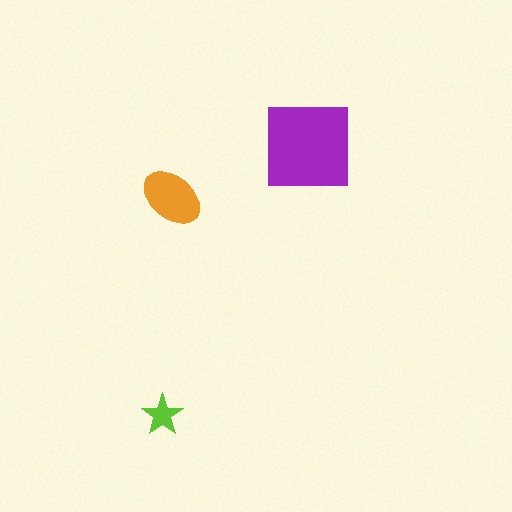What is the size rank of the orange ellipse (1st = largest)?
2nd.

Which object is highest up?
The purple square is topmost.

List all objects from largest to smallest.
The purple square, the orange ellipse, the lime star.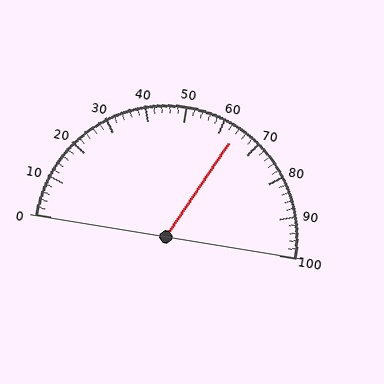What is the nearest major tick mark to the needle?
The nearest major tick mark is 60.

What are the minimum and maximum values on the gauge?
The gauge ranges from 0 to 100.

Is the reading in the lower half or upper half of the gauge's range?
The reading is in the upper half of the range (0 to 100).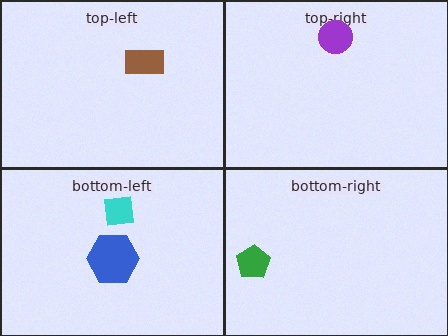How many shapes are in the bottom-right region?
1.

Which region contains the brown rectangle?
The top-left region.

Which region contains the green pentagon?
The bottom-right region.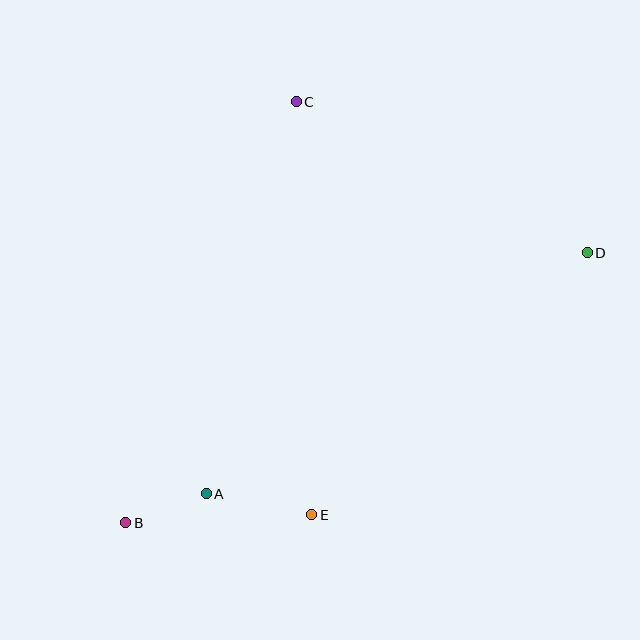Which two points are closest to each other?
Points A and B are closest to each other.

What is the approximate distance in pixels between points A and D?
The distance between A and D is approximately 451 pixels.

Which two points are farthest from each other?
Points B and D are farthest from each other.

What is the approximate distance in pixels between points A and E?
The distance between A and E is approximately 108 pixels.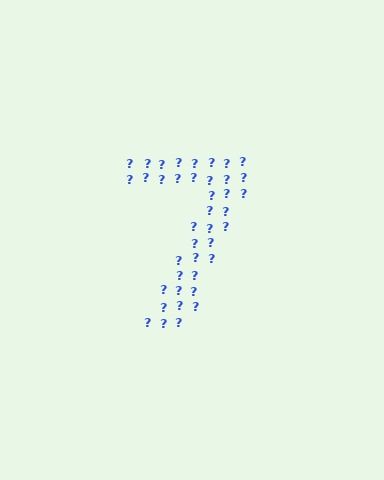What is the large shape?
The large shape is the digit 7.